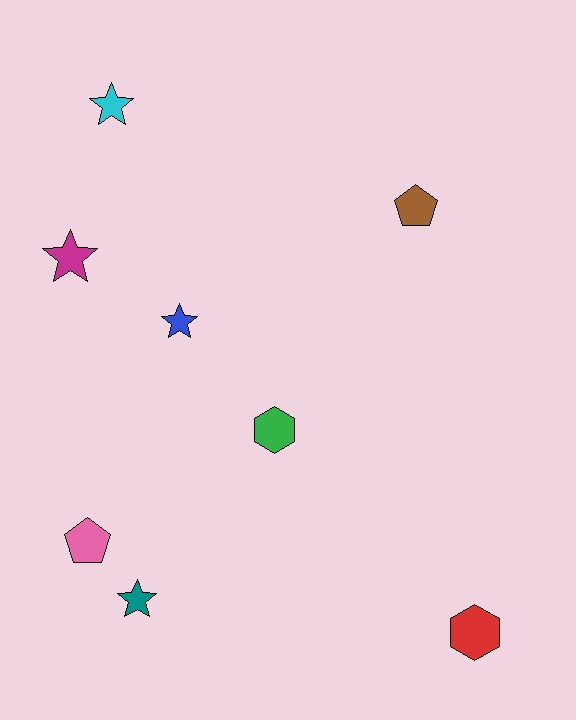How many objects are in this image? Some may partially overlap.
There are 8 objects.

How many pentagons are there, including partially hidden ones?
There are 2 pentagons.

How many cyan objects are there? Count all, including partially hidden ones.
There is 1 cyan object.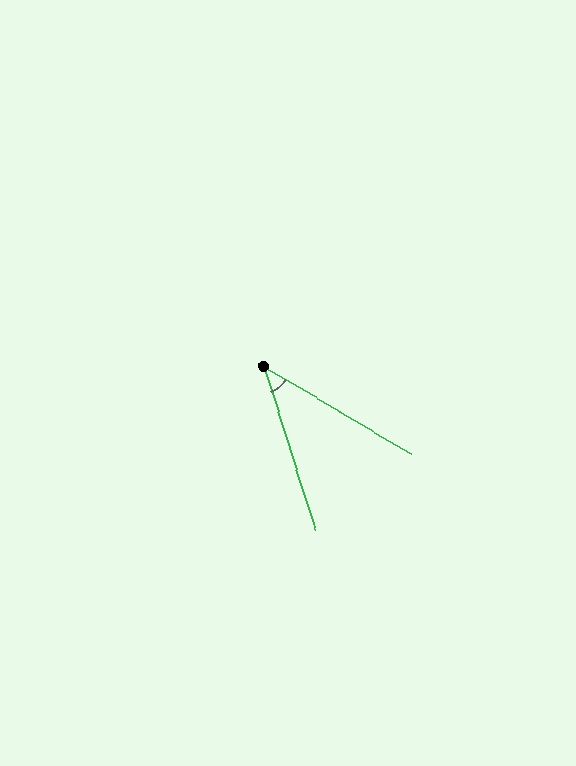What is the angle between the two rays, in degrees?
Approximately 42 degrees.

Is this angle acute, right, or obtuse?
It is acute.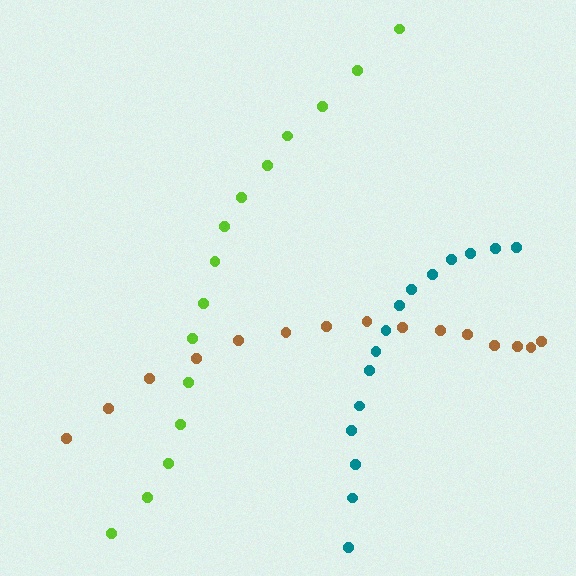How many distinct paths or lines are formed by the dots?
There are 3 distinct paths.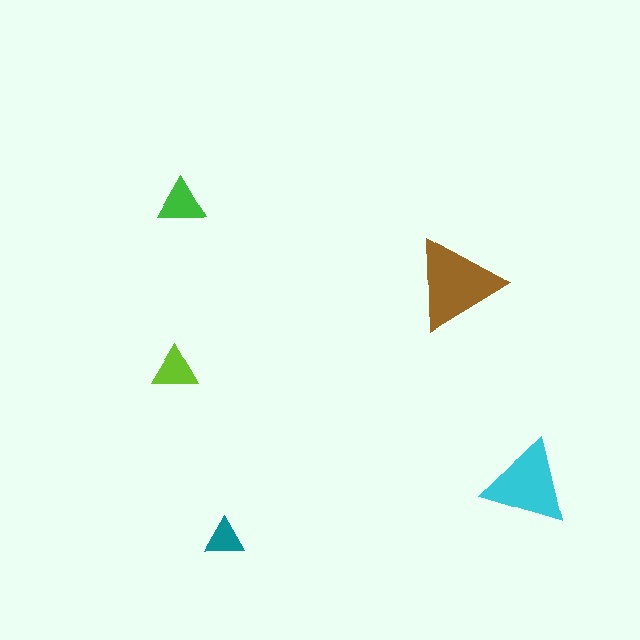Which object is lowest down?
The teal triangle is bottommost.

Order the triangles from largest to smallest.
the brown one, the cyan one, the green one, the lime one, the teal one.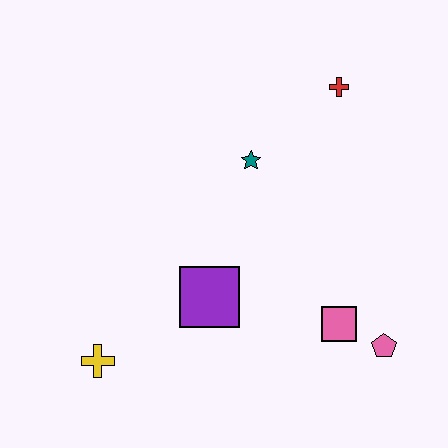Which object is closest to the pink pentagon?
The pink square is closest to the pink pentagon.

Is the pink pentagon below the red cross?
Yes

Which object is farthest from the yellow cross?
The red cross is farthest from the yellow cross.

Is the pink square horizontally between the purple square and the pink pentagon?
Yes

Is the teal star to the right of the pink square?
No